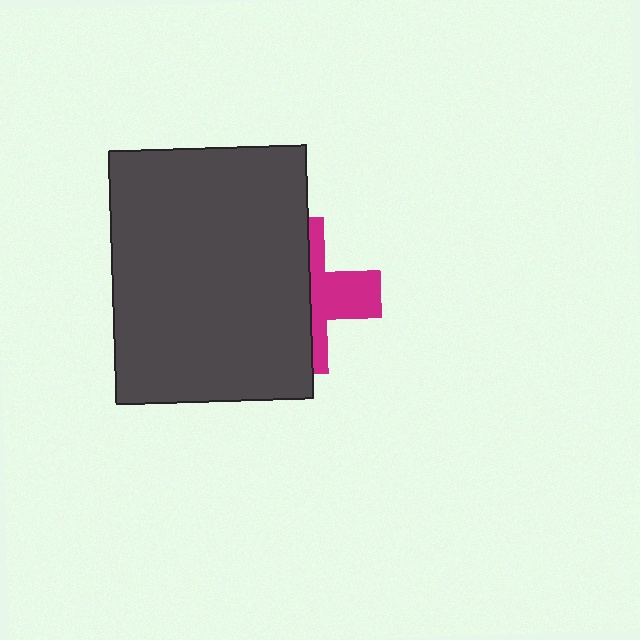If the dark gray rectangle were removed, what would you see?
You would see the complete magenta cross.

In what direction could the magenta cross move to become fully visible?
The magenta cross could move right. That would shift it out from behind the dark gray rectangle entirely.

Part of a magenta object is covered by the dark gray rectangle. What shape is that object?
It is a cross.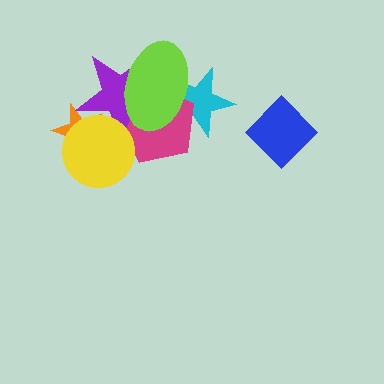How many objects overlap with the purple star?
4 objects overlap with the purple star.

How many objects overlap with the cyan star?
2 objects overlap with the cyan star.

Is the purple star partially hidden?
Yes, it is partially covered by another shape.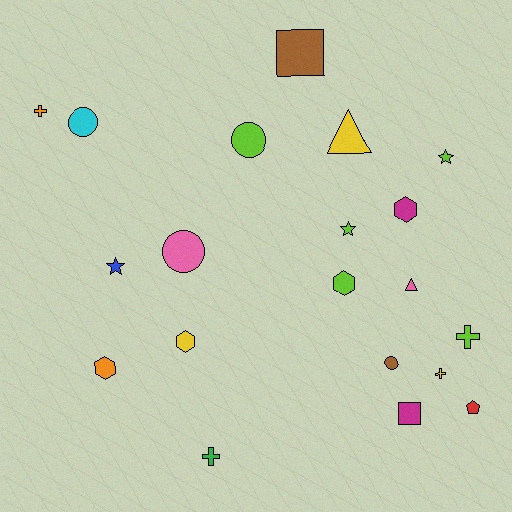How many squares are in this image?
There are 2 squares.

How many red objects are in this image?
There is 1 red object.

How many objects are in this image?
There are 20 objects.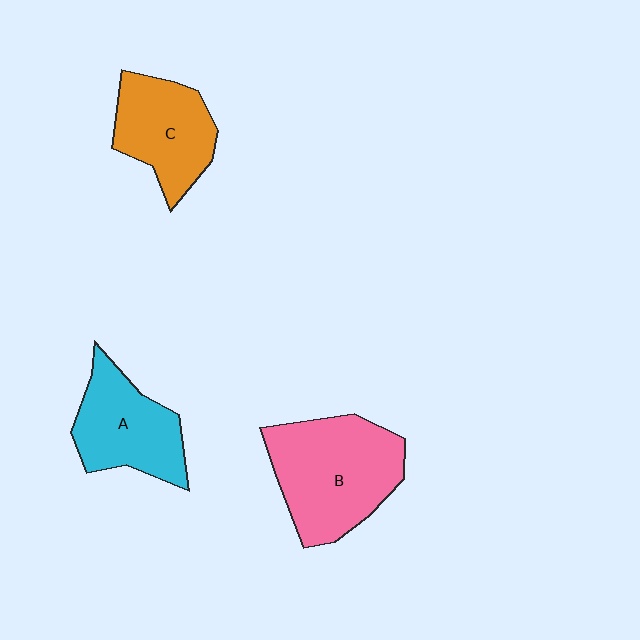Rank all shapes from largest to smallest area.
From largest to smallest: B (pink), A (cyan), C (orange).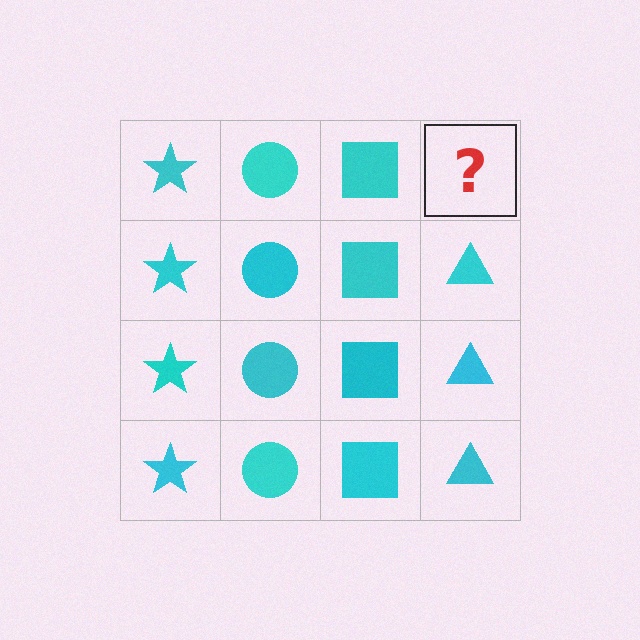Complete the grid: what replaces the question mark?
The question mark should be replaced with a cyan triangle.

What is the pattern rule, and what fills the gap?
The rule is that each column has a consistent shape. The gap should be filled with a cyan triangle.